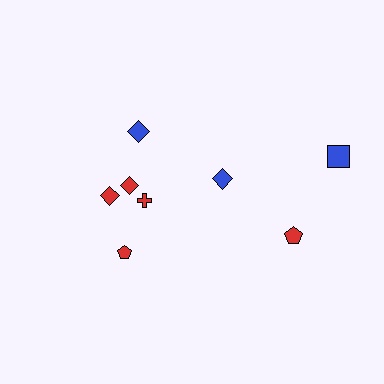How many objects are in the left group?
There are 5 objects.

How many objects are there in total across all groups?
There are 8 objects.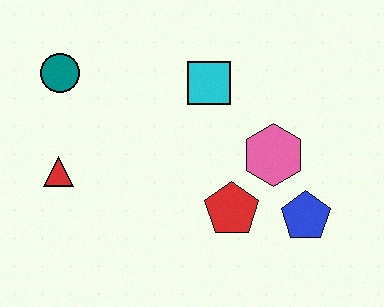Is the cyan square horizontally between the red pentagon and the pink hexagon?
No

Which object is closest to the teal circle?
The red triangle is closest to the teal circle.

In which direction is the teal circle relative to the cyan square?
The teal circle is to the left of the cyan square.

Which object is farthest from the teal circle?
The blue pentagon is farthest from the teal circle.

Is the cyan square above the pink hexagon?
Yes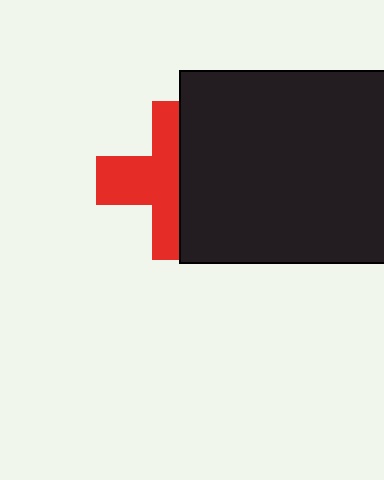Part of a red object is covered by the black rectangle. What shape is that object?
It is a cross.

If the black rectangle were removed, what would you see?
You would see the complete red cross.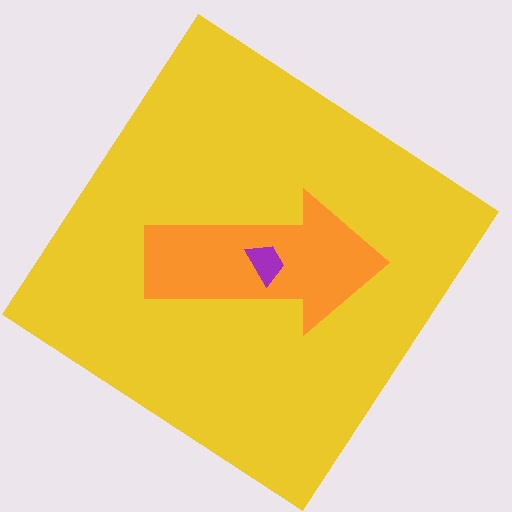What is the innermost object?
The purple trapezoid.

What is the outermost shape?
The yellow diamond.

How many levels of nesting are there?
3.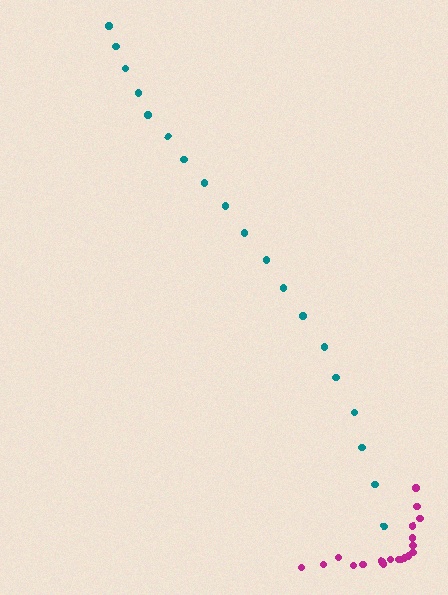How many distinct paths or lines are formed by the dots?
There are 2 distinct paths.